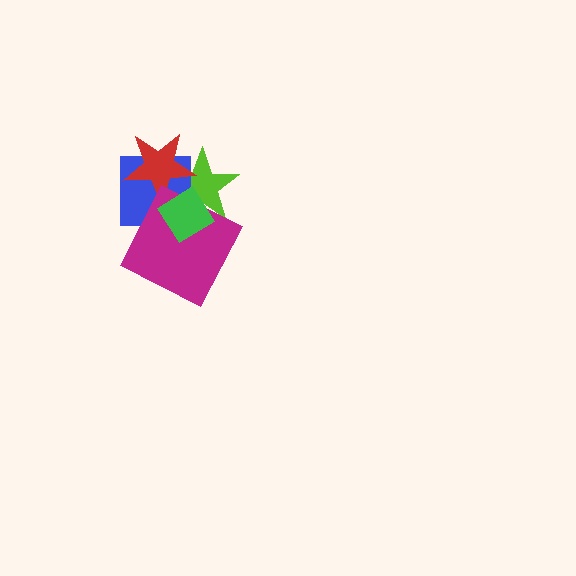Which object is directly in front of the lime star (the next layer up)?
The blue square is directly in front of the lime star.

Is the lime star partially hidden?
Yes, it is partially covered by another shape.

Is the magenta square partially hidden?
Yes, it is partially covered by another shape.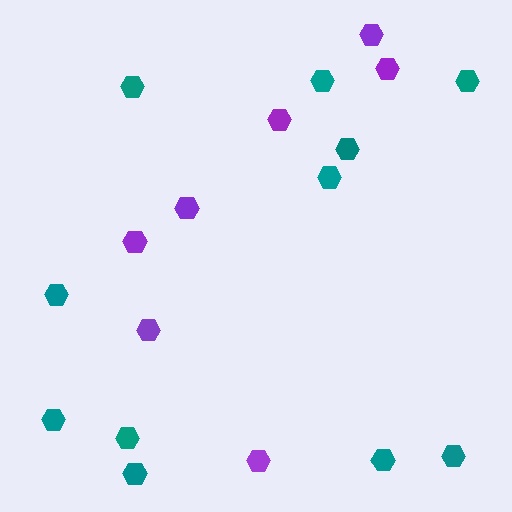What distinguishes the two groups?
There are 2 groups: one group of teal hexagons (11) and one group of purple hexagons (7).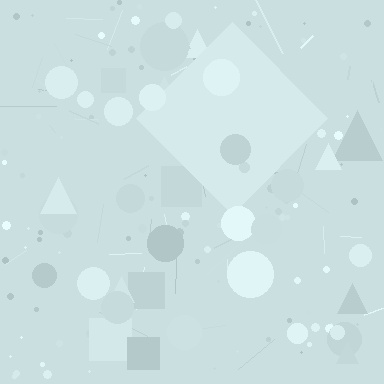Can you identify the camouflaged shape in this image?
The camouflaged shape is a diamond.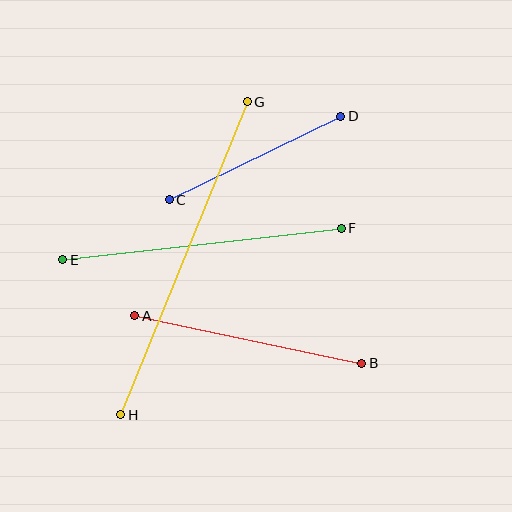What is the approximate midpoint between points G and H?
The midpoint is at approximately (184, 258) pixels.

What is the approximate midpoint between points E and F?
The midpoint is at approximately (202, 244) pixels.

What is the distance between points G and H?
The distance is approximately 338 pixels.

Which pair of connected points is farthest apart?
Points G and H are farthest apart.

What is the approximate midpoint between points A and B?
The midpoint is at approximately (248, 340) pixels.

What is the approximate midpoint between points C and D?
The midpoint is at approximately (255, 158) pixels.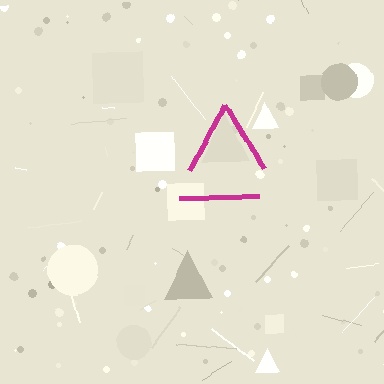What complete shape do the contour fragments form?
The contour fragments form a triangle.